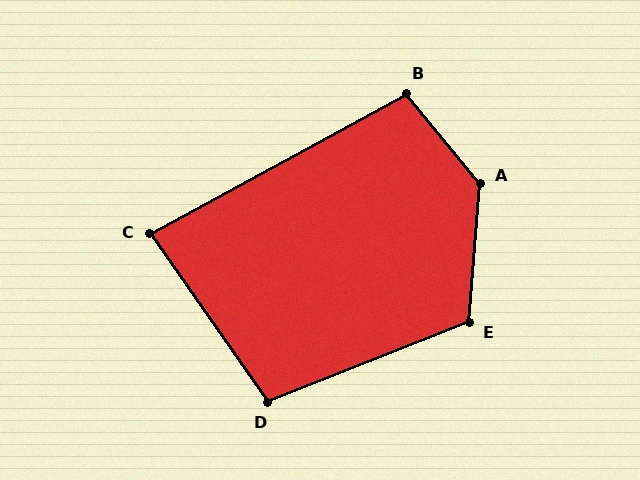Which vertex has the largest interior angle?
A, at approximately 136 degrees.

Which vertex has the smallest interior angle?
C, at approximately 84 degrees.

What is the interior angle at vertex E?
Approximately 116 degrees (obtuse).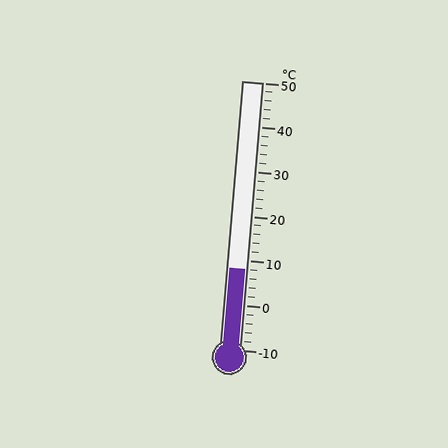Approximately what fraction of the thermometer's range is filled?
The thermometer is filled to approximately 30% of its range.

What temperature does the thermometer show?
The thermometer shows approximately 8°C.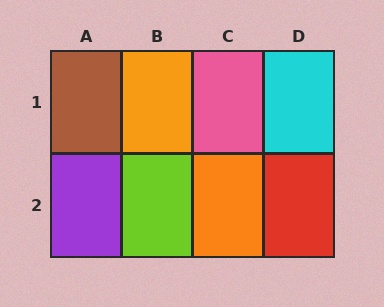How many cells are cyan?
1 cell is cyan.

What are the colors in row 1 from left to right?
Brown, orange, pink, cyan.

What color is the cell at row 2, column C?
Orange.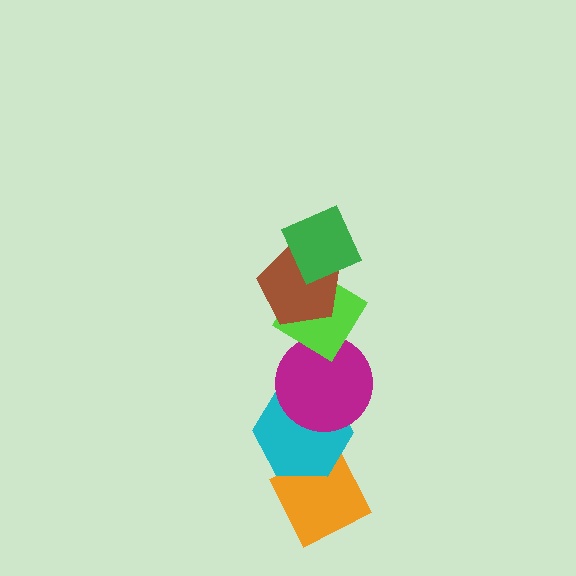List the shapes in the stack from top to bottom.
From top to bottom: the green diamond, the brown pentagon, the lime diamond, the magenta circle, the cyan hexagon, the orange diamond.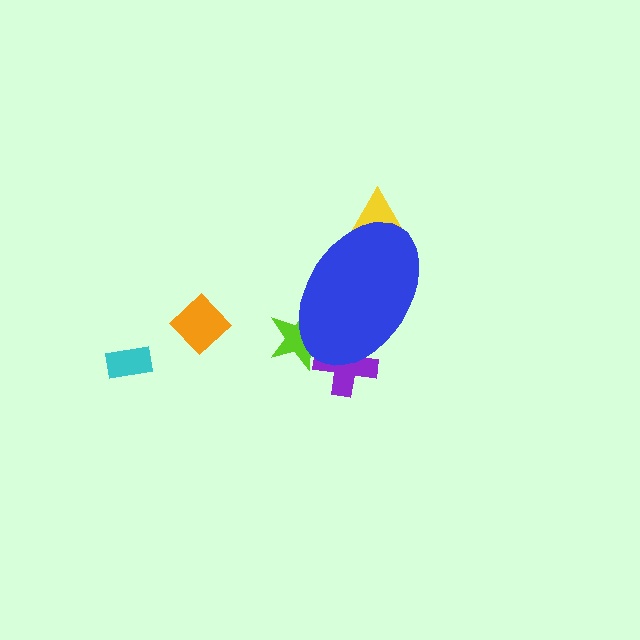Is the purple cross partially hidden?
Yes, the purple cross is partially hidden behind the blue ellipse.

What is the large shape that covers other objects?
A blue ellipse.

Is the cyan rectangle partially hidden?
No, the cyan rectangle is fully visible.